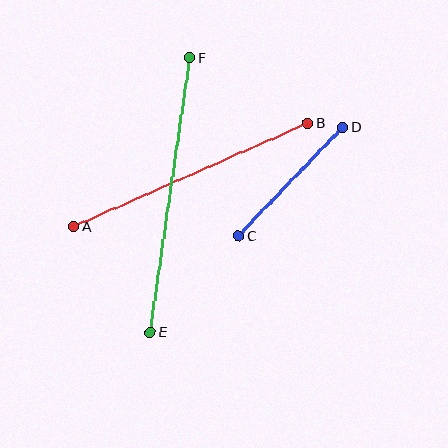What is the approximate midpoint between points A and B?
The midpoint is at approximately (191, 175) pixels.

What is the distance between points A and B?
The distance is approximately 256 pixels.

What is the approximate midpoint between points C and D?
The midpoint is at approximately (291, 181) pixels.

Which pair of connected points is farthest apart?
Points E and F are farthest apart.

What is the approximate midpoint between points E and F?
The midpoint is at approximately (170, 195) pixels.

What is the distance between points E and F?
The distance is approximately 277 pixels.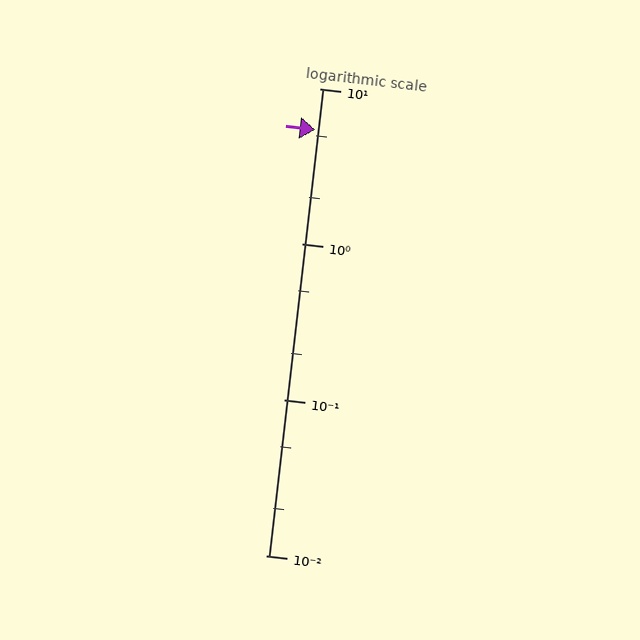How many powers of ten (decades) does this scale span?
The scale spans 3 decades, from 0.01 to 10.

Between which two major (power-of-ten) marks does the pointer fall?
The pointer is between 1 and 10.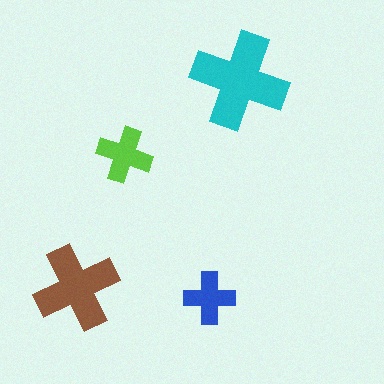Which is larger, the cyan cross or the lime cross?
The cyan one.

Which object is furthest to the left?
The brown cross is leftmost.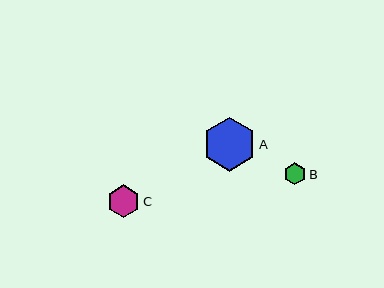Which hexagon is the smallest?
Hexagon B is the smallest with a size of approximately 22 pixels.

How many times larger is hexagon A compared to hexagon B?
Hexagon A is approximately 2.5 times the size of hexagon B.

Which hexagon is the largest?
Hexagon A is the largest with a size of approximately 54 pixels.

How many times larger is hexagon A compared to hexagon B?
Hexagon A is approximately 2.5 times the size of hexagon B.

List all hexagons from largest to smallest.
From largest to smallest: A, C, B.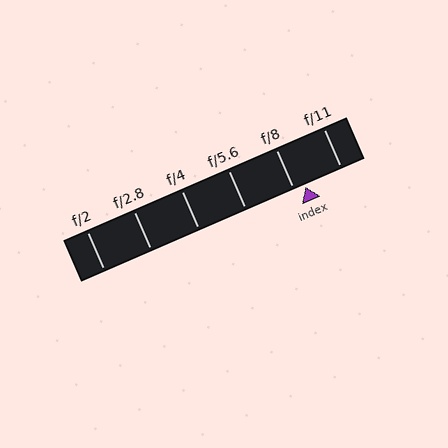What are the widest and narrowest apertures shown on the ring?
The widest aperture shown is f/2 and the narrowest is f/11.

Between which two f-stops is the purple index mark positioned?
The index mark is between f/8 and f/11.